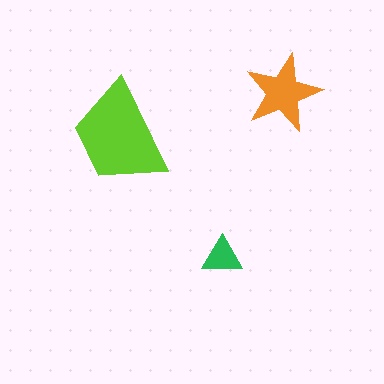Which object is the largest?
The lime trapezoid.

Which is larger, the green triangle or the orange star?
The orange star.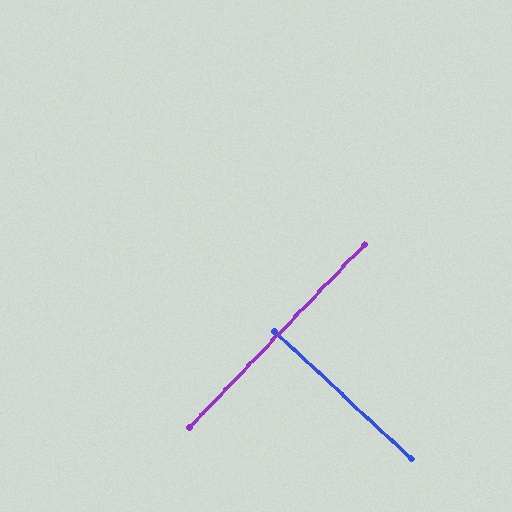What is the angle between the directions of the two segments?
Approximately 89 degrees.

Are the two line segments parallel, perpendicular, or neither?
Perpendicular — they meet at approximately 89°.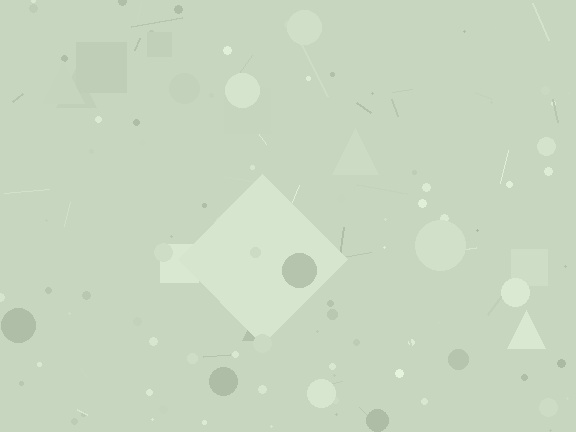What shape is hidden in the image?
A diamond is hidden in the image.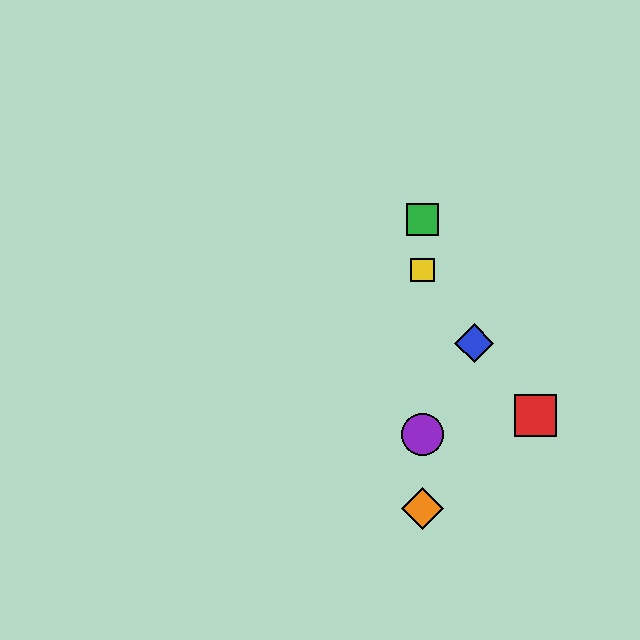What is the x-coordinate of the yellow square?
The yellow square is at x≈422.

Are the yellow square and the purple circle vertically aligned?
Yes, both are at x≈422.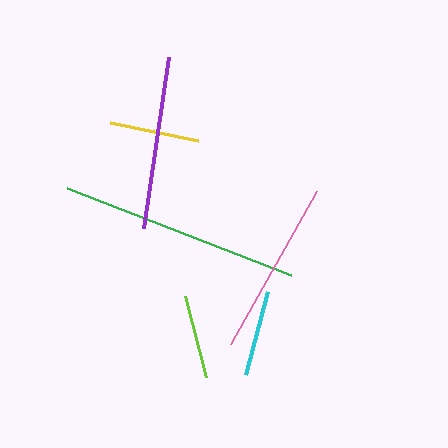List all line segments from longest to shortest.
From longest to shortest: green, pink, purple, yellow, cyan, lime.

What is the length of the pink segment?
The pink segment is approximately 175 pixels long.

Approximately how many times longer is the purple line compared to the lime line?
The purple line is approximately 2.1 times the length of the lime line.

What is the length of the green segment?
The green segment is approximately 240 pixels long.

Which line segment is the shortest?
The lime line is the shortest at approximately 84 pixels.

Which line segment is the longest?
The green line is the longest at approximately 240 pixels.